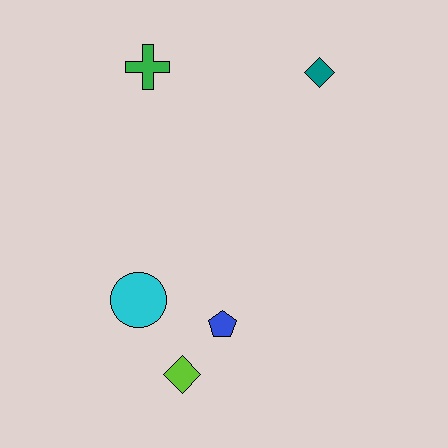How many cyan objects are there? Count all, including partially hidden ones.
There is 1 cyan object.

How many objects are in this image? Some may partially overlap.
There are 5 objects.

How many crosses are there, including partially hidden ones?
There is 1 cross.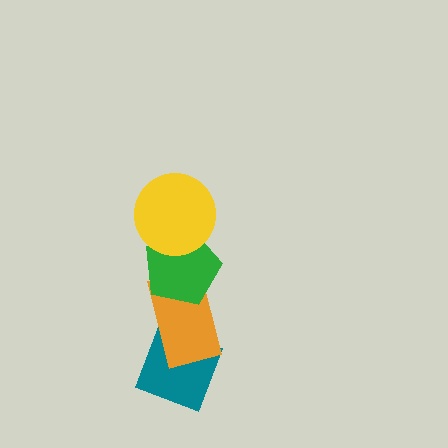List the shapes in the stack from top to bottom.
From top to bottom: the yellow circle, the green pentagon, the orange rectangle, the teal diamond.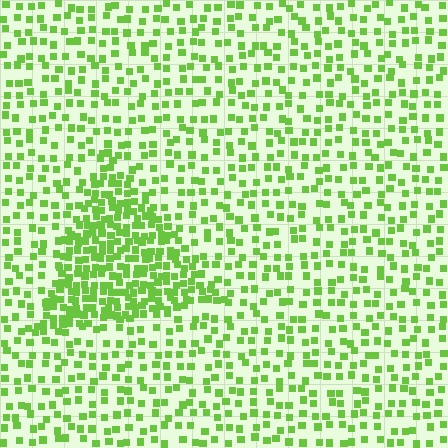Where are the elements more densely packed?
The elements are more densely packed inside the triangle boundary.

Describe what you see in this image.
The image contains small lime elements arranged at two different densities. A triangle-shaped region is visible where the elements are more densely packed than the surrounding area.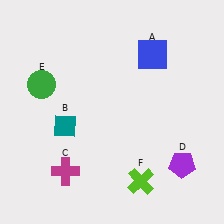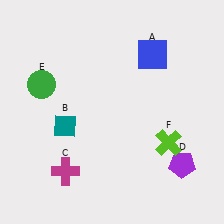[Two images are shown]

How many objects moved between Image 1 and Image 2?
1 object moved between the two images.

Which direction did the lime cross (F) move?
The lime cross (F) moved up.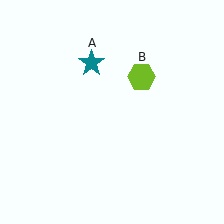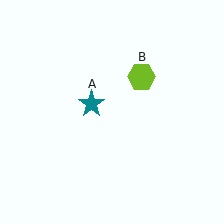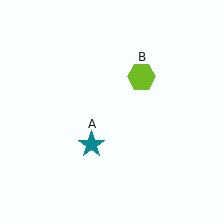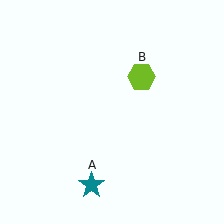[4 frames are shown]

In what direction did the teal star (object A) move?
The teal star (object A) moved down.